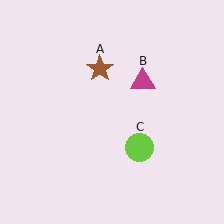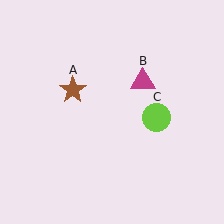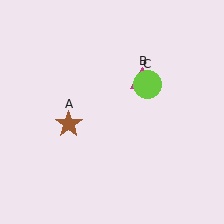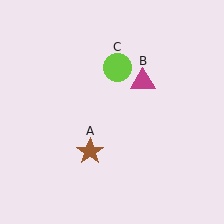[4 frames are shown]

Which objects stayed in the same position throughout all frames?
Magenta triangle (object B) remained stationary.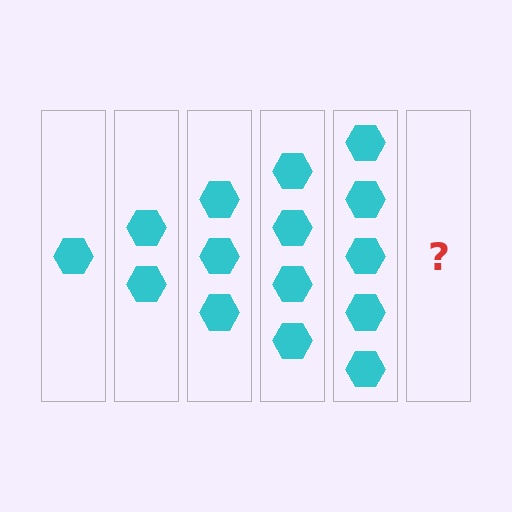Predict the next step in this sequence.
The next step is 6 hexagons.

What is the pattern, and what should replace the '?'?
The pattern is that each step adds one more hexagon. The '?' should be 6 hexagons.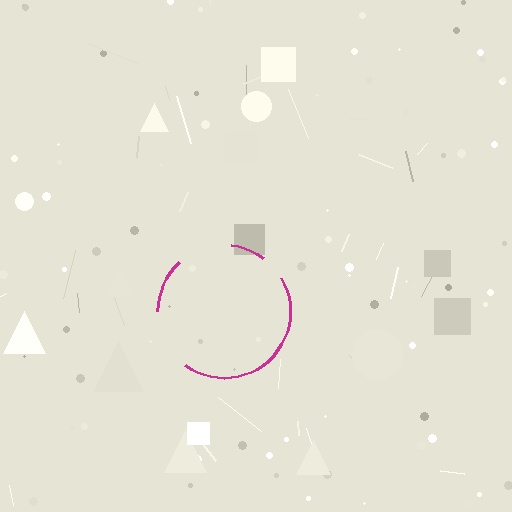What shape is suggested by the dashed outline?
The dashed outline suggests a circle.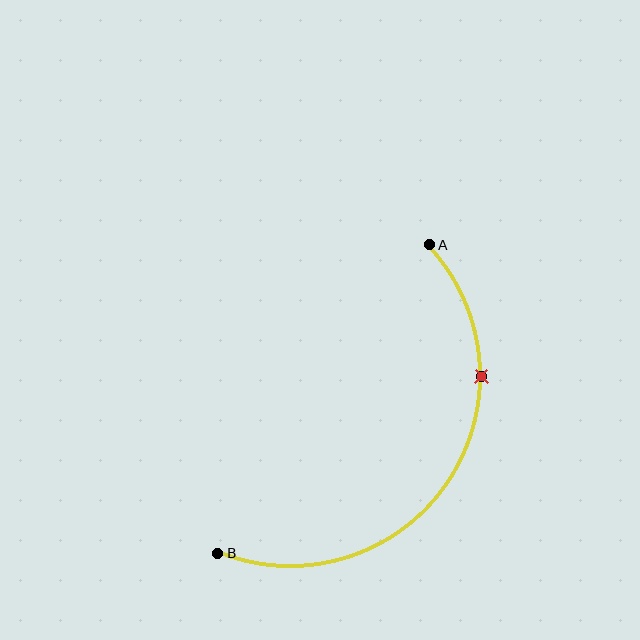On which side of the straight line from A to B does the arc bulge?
The arc bulges below and to the right of the straight line connecting A and B.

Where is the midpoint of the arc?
The arc midpoint is the point on the curve farthest from the straight line joining A and B. It sits below and to the right of that line.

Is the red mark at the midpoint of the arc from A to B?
No. The red mark lies on the arc but is closer to endpoint A. The arc midpoint would be at the point on the curve equidistant along the arc from both A and B.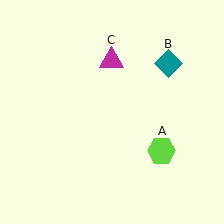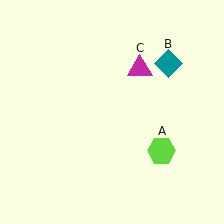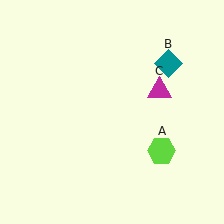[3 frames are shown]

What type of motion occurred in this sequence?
The magenta triangle (object C) rotated clockwise around the center of the scene.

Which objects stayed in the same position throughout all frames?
Lime hexagon (object A) and teal diamond (object B) remained stationary.